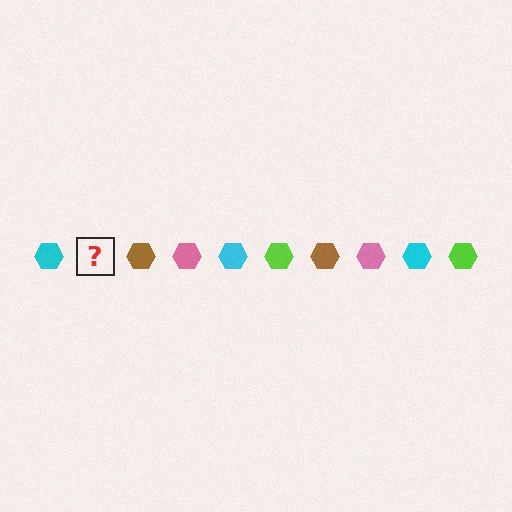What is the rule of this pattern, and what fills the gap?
The rule is that the pattern cycles through cyan, lime, brown, pink hexagons. The gap should be filled with a lime hexagon.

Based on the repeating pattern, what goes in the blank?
The blank should be a lime hexagon.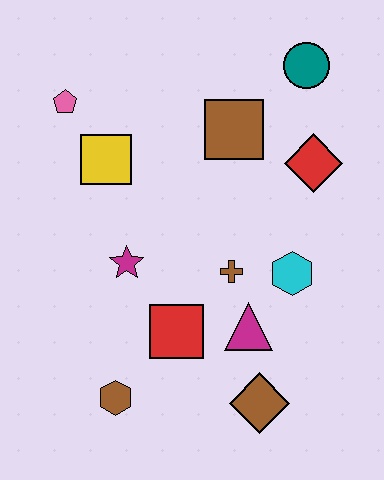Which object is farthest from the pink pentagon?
The brown diamond is farthest from the pink pentagon.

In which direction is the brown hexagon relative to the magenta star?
The brown hexagon is below the magenta star.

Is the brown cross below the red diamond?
Yes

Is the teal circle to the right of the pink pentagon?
Yes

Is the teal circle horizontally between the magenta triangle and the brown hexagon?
No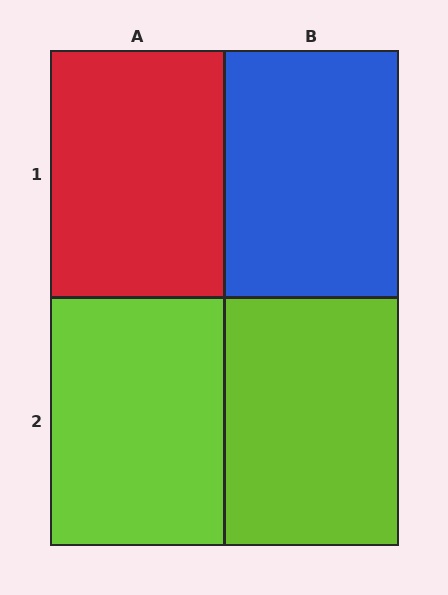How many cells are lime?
2 cells are lime.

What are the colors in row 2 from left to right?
Lime, lime.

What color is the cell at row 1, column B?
Blue.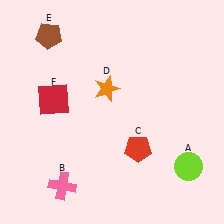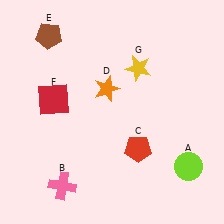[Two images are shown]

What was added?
A yellow star (G) was added in Image 2.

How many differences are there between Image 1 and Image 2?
There is 1 difference between the two images.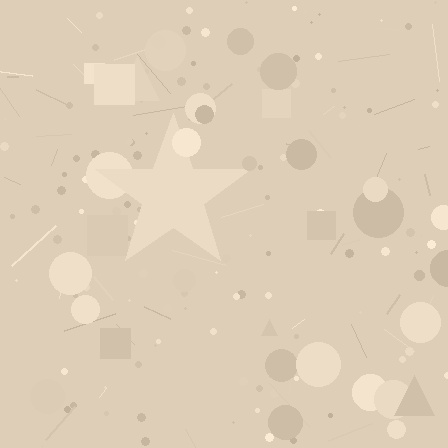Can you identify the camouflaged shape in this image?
The camouflaged shape is a star.